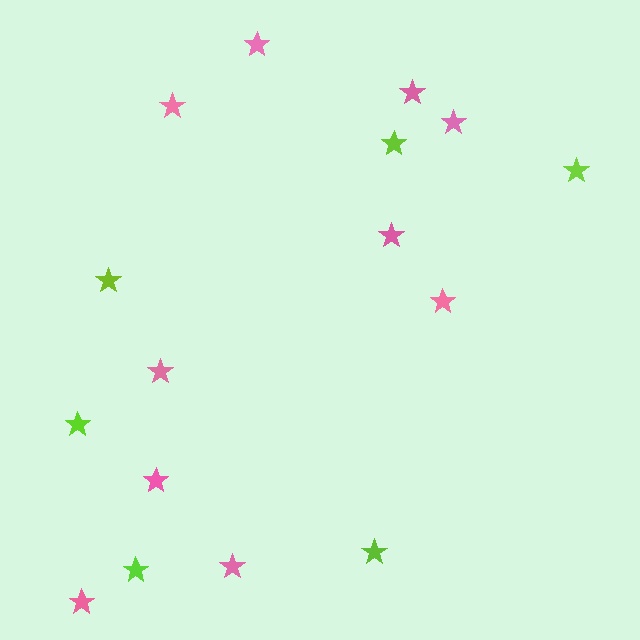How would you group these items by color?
There are 2 groups: one group of lime stars (6) and one group of pink stars (10).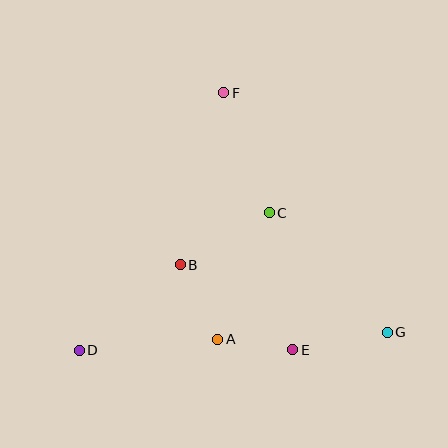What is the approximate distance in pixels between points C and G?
The distance between C and G is approximately 168 pixels.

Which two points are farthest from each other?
Points D and G are farthest from each other.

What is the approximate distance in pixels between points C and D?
The distance between C and D is approximately 235 pixels.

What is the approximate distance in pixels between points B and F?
The distance between B and F is approximately 177 pixels.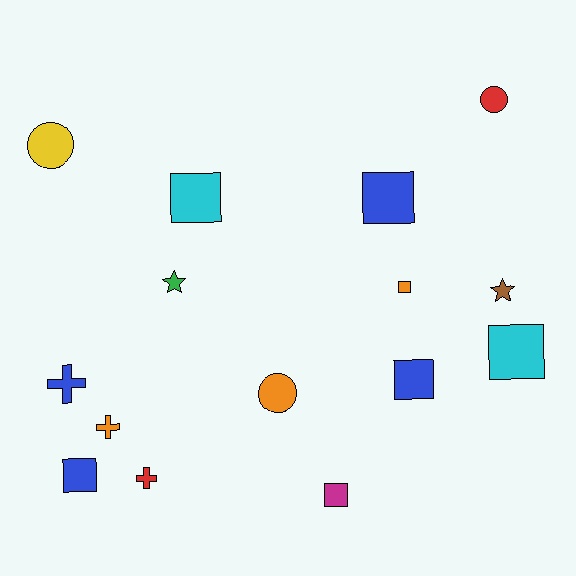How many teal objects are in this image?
There are no teal objects.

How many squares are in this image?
There are 7 squares.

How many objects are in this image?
There are 15 objects.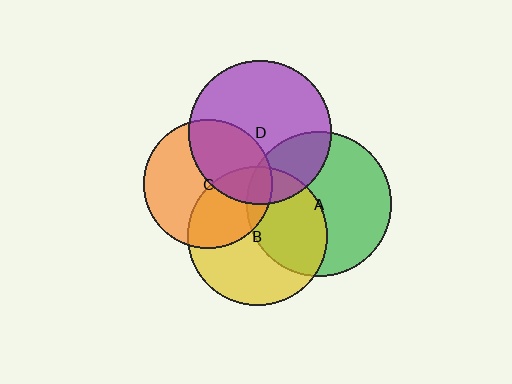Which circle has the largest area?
Circle A (green).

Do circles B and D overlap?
Yes.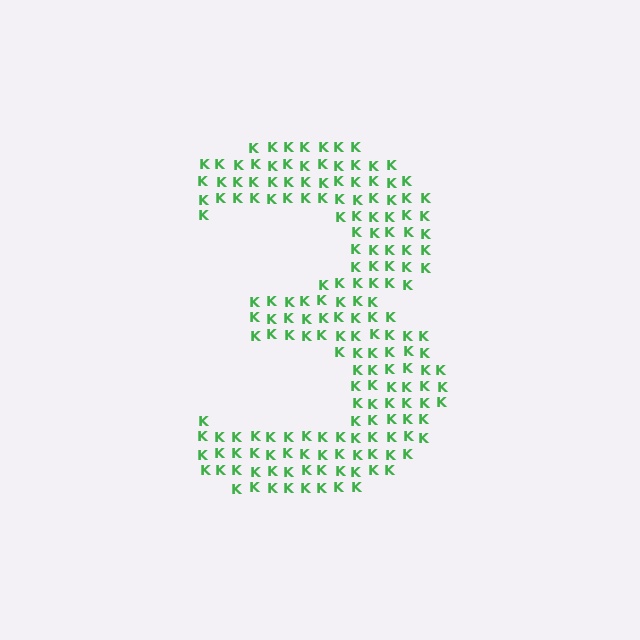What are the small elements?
The small elements are letter K's.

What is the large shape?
The large shape is the digit 3.